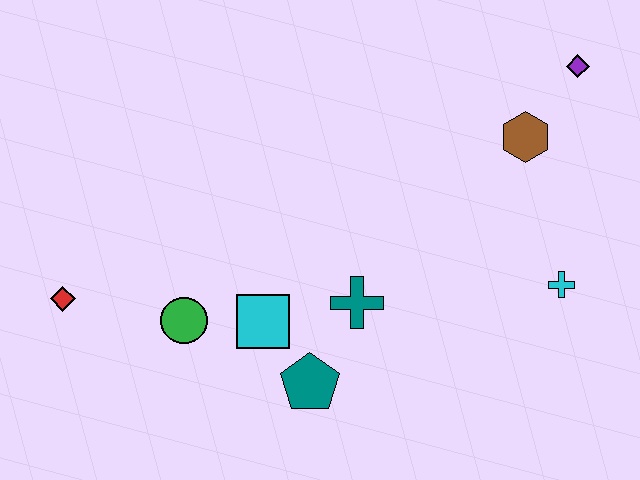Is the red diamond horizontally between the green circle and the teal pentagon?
No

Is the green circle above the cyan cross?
No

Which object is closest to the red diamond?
The green circle is closest to the red diamond.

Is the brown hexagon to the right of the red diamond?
Yes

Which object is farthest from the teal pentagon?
The purple diamond is farthest from the teal pentagon.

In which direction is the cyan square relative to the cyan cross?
The cyan square is to the left of the cyan cross.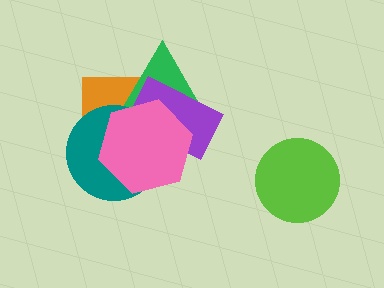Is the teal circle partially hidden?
Yes, it is partially covered by another shape.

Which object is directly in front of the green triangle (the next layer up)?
The purple rectangle is directly in front of the green triangle.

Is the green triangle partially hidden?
Yes, it is partially covered by another shape.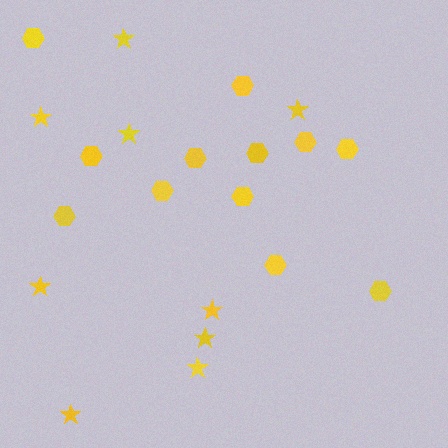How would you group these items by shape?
There are 2 groups: one group of stars (9) and one group of hexagons (12).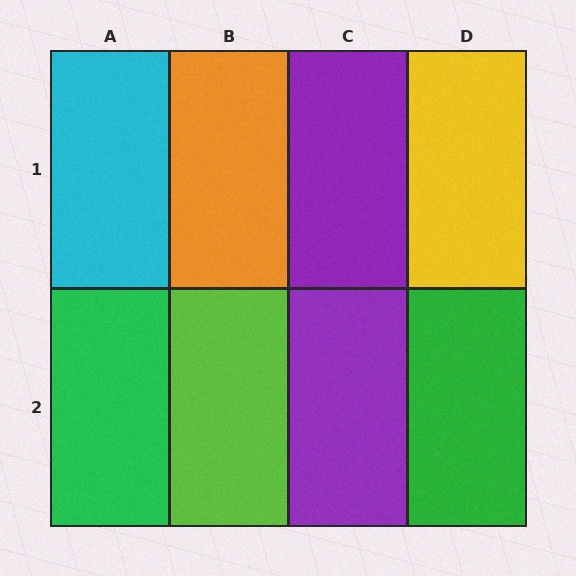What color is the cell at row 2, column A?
Green.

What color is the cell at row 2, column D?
Green.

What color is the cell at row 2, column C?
Purple.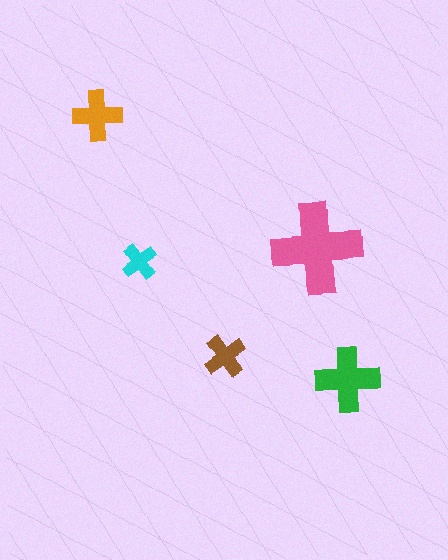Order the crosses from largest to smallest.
the pink one, the green one, the orange one, the brown one, the cyan one.